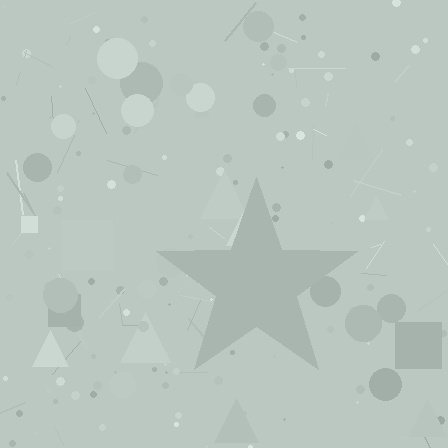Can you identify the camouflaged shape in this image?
The camouflaged shape is a star.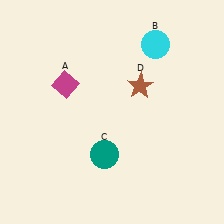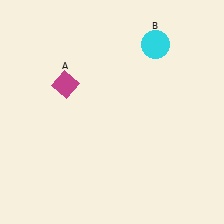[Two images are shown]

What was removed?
The teal circle (C), the brown star (D) were removed in Image 2.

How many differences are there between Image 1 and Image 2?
There are 2 differences between the two images.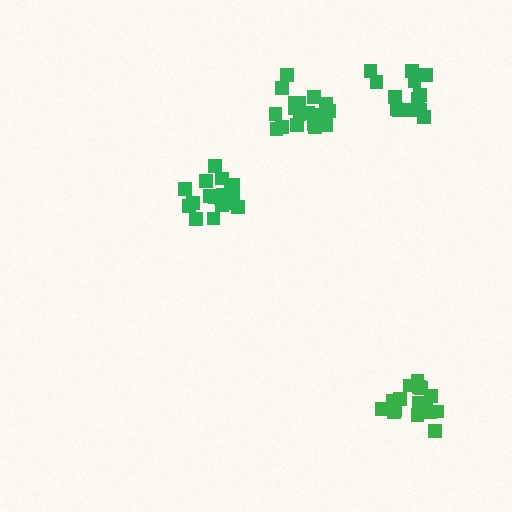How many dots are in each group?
Group 1: 19 dots, Group 2: 20 dots, Group 3: 15 dots, Group 4: 19 dots (73 total).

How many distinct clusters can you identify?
There are 4 distinct clusters.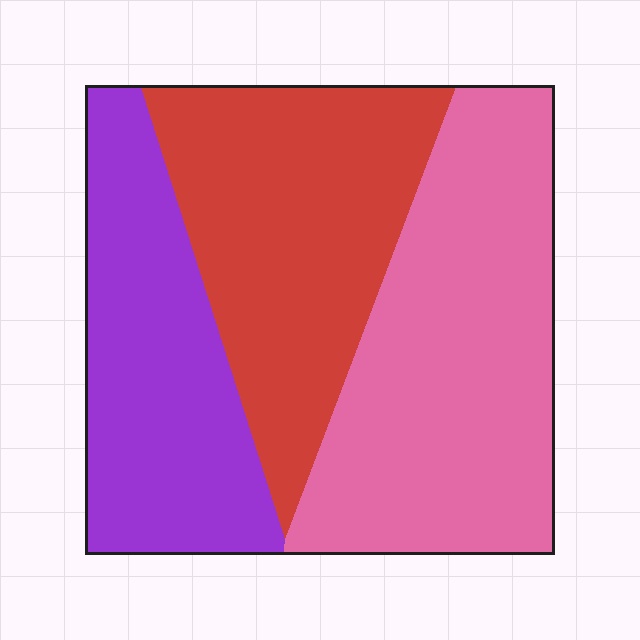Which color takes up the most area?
Pink, at roughly 40%.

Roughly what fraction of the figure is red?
Red covers about 35% of the figure.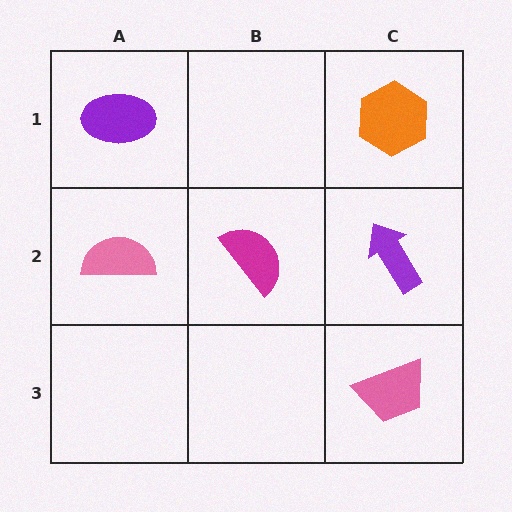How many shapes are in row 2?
3 shapes.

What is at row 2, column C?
A purple arrow.